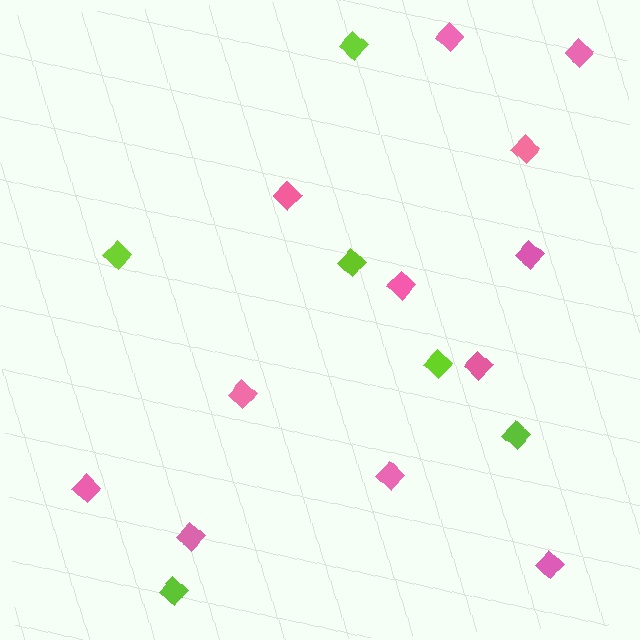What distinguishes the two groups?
There are 2 groups: one group of pink diamonds (12) and one group of lime diamonds (6).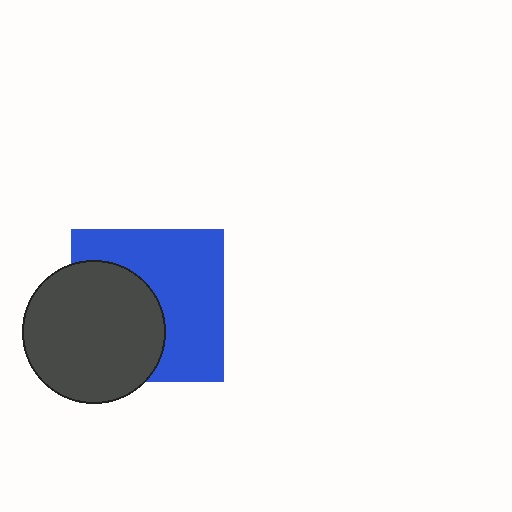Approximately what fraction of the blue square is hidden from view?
Roughly 43% of the blue square is hidden behind the dark gray circle.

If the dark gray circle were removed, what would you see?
You would see the complete blue square.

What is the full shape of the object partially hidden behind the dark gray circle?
The partially hidden object is a blue square.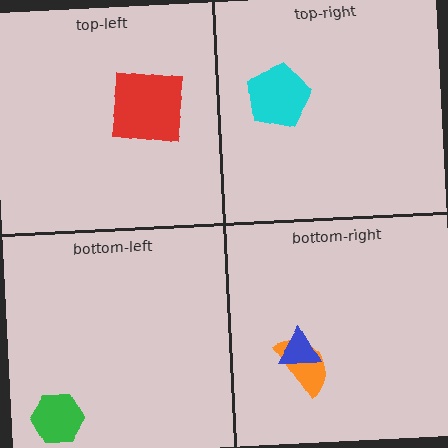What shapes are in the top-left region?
The red square.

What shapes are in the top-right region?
The cyan pentagon.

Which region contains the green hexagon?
The bottom-left region.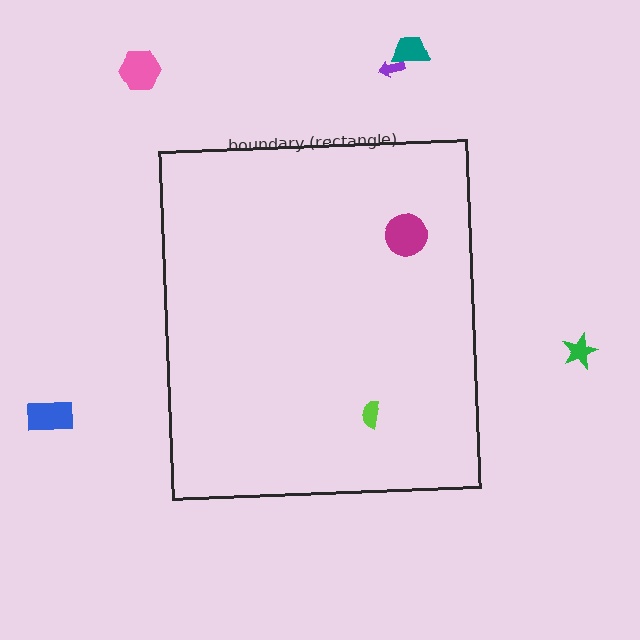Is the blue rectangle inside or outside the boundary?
Outside.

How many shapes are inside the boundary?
2 inside, 5 outside.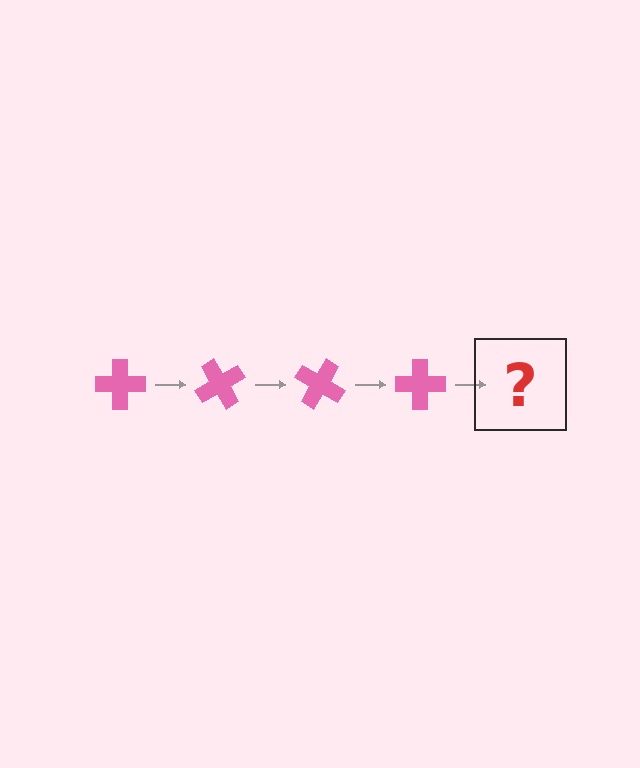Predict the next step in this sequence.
The next step is a pink cross rotated 240 degrees.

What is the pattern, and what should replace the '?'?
The pattern is that the cross rotates 60 degrees each step. The '?' should be a pink cross rotated 240 degrees.